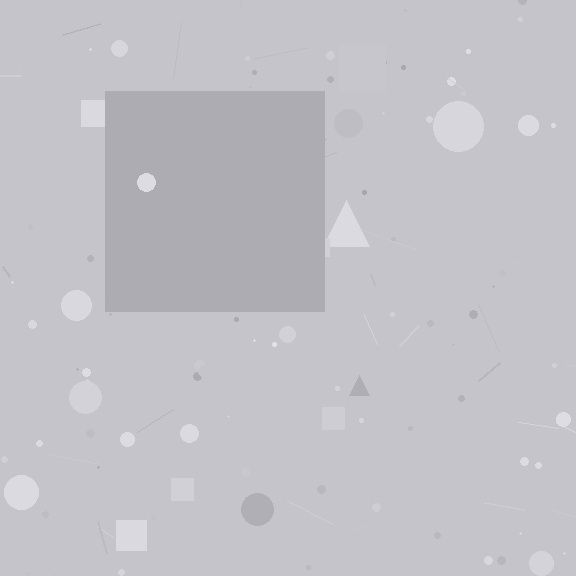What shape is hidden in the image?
A square is hidden in the image.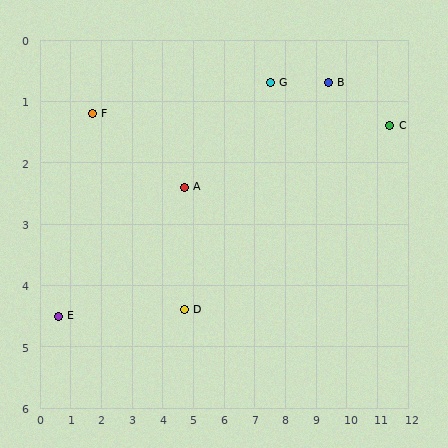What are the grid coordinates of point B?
Point B is at approximately (9.4, 0.7).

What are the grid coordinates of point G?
Point G is at approximately (7.5, 0.7).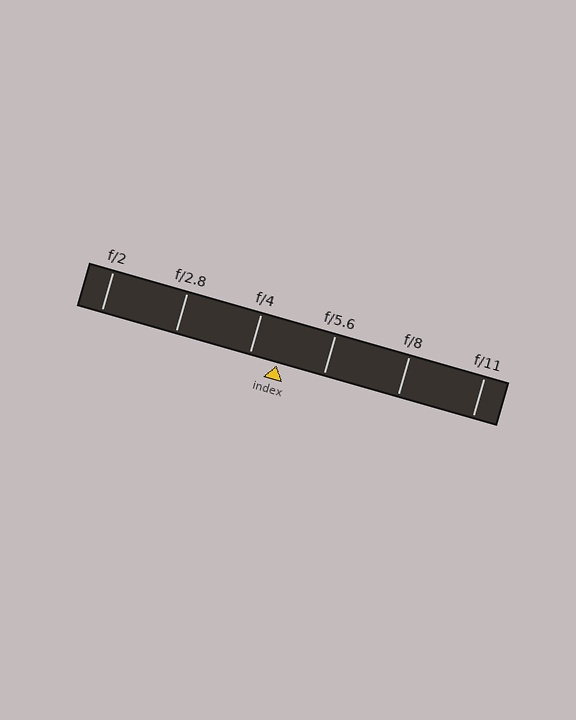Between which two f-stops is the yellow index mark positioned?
The index mark is between f/4 and f/5.6.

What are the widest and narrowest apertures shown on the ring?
The widest aperture shown is f/2 and the narrowest is f/11.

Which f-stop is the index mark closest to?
The index mark is closest to f/4.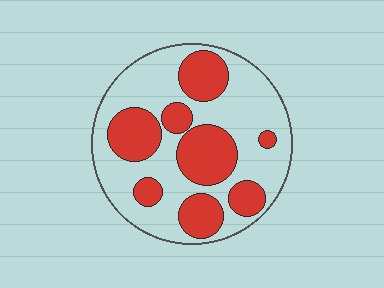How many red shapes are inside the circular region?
8.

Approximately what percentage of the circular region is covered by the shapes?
Approximately 35%.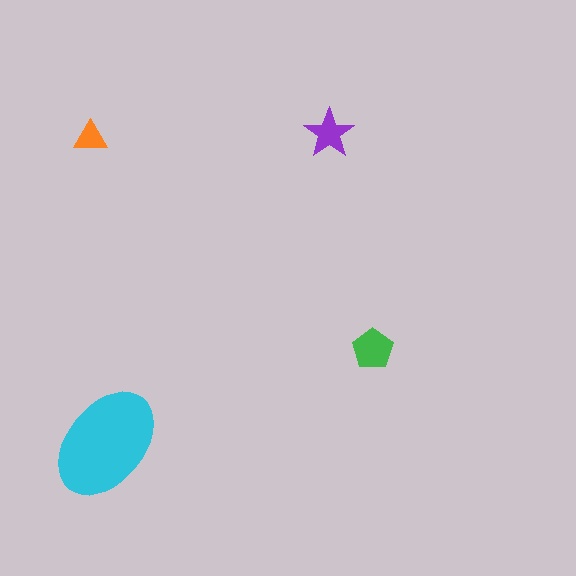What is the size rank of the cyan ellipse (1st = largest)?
1st.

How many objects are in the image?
There are 4 objects in the image.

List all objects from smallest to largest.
The orange triangle, the purple star, the green pentagon, the cyan ellipse.